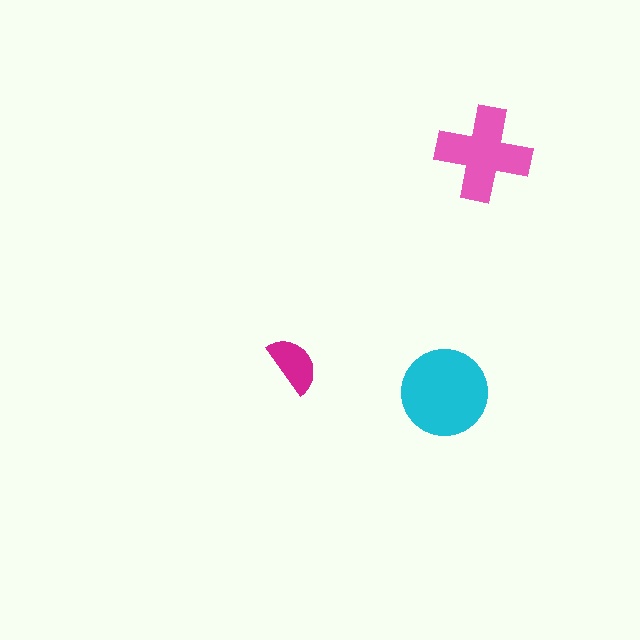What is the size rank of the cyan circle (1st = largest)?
1st.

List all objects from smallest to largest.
The magenta semicircle, the pink cross, the cyan circle.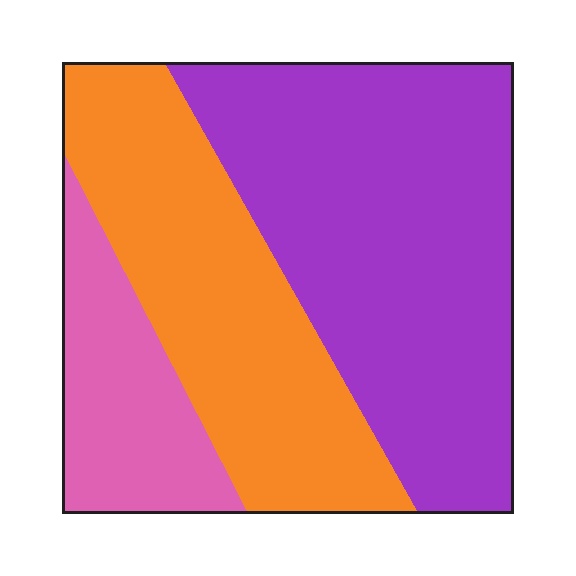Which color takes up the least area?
Pink, at roughly 15%.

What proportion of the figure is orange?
Orange takes up about one third (1/3) of the figure.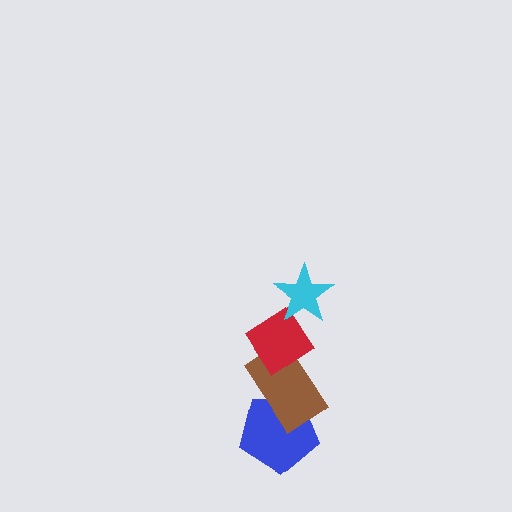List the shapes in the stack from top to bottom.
From top to bottom: the cyan star, the red diamond, the brown rectangle, the blue pentagon.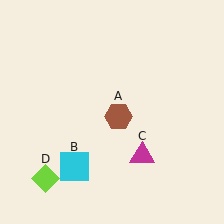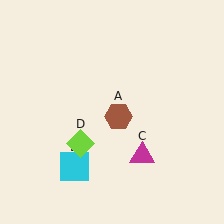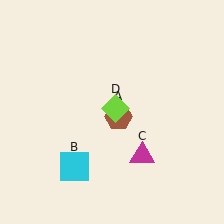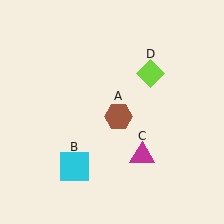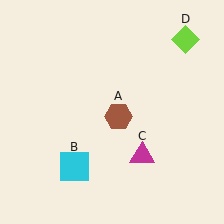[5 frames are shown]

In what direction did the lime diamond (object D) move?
The lime diamond (object D) moved up and to the right.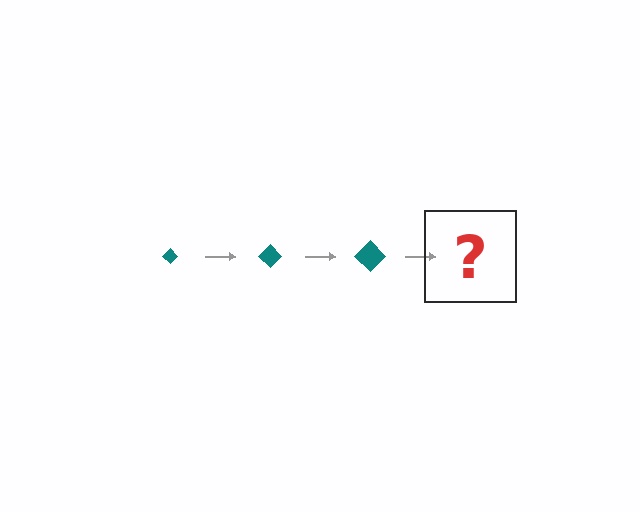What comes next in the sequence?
The next element should be a teal diamond, larger than the previous one.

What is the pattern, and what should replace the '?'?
The pattern is that the diamond gets progressively larger each step. The '?' should be a teal diamond, larger than the previous one.